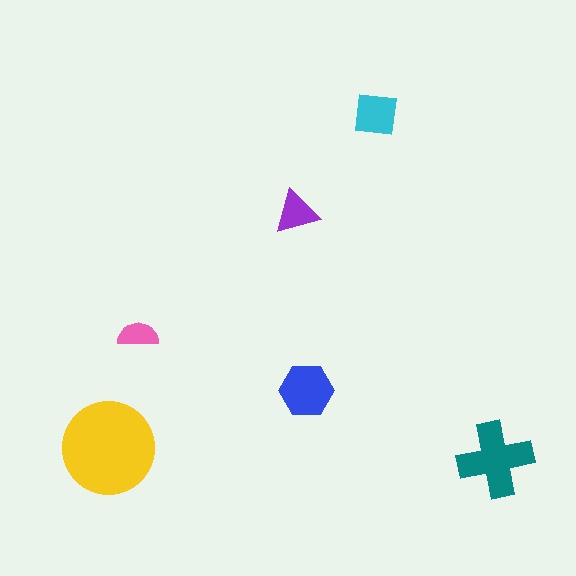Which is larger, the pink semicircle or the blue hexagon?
The blue hexagon.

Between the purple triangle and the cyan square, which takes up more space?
The cyan square.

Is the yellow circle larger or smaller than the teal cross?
Larger.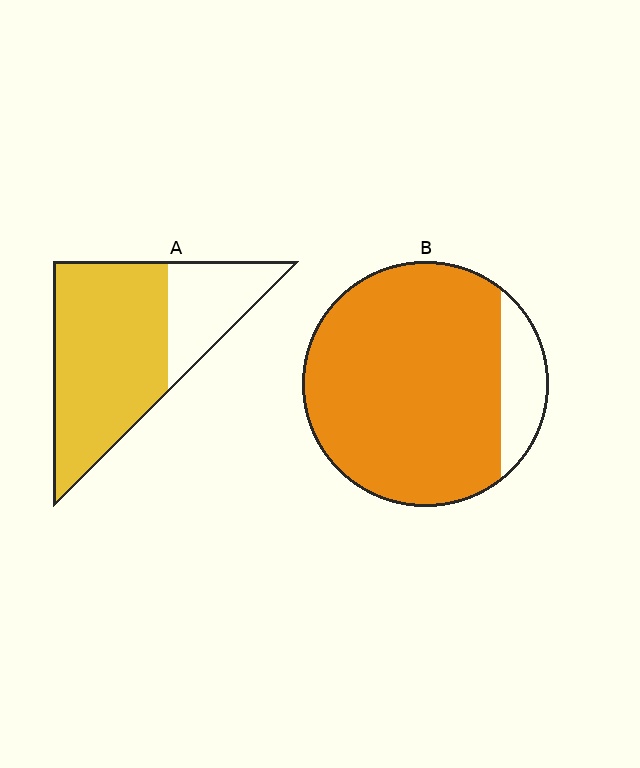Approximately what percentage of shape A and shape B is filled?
A is approximately 70% and B is approximately 85%.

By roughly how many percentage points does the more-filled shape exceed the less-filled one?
By roughly 15 percentage points (B over A).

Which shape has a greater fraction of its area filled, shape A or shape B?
Shape B.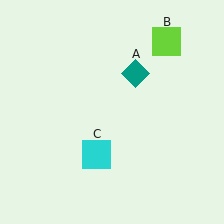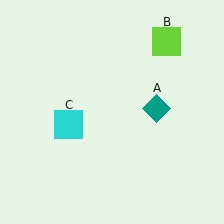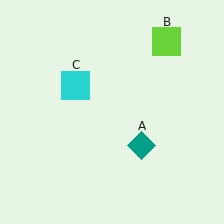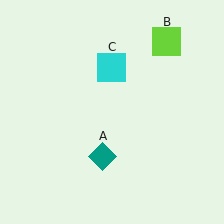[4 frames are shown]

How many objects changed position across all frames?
2 objects changed position: teal diamond (object A), cyan square (object C).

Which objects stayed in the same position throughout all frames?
Lime square (object B) remained stationary.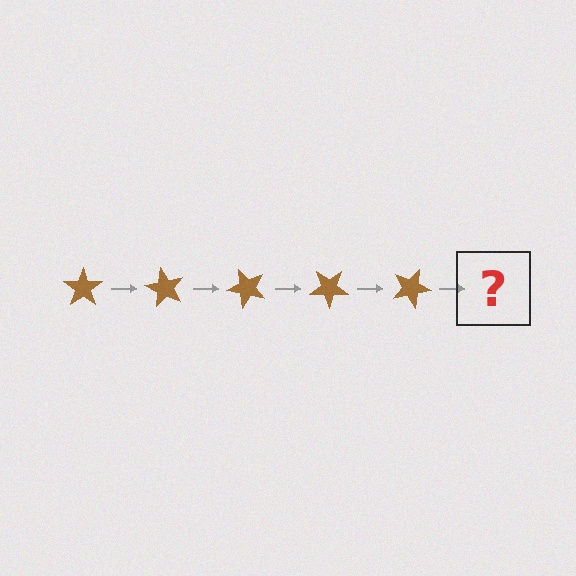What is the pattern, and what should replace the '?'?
The pattern is that the star rotates 60 degrees each step. The '?' should be a brown star rotated 300 degrees.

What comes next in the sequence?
The next element should be a brown star rotated 300 degrees.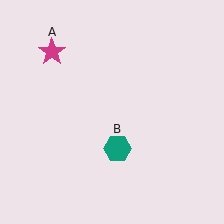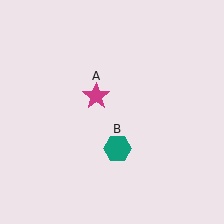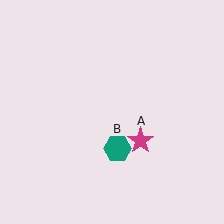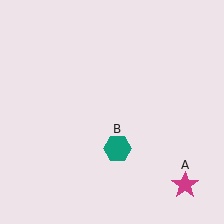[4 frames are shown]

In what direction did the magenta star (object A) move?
The magenta star (object A) moved down and to the right.